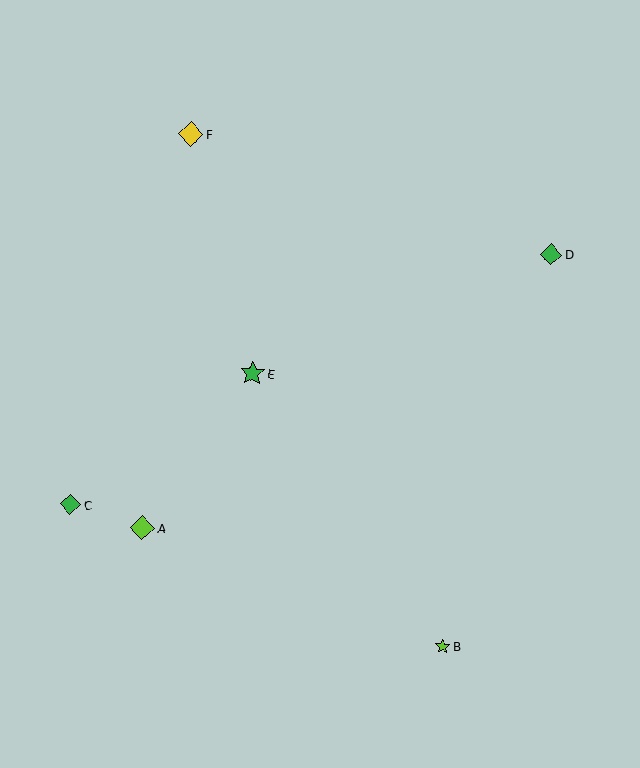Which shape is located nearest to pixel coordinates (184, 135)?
The yellow diamond (labeled F) at (191, 134) is nearest to that location.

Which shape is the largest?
The yellow diamond (labeled F) is the largest.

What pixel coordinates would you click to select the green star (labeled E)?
Click at (252, 373) to select the green star E.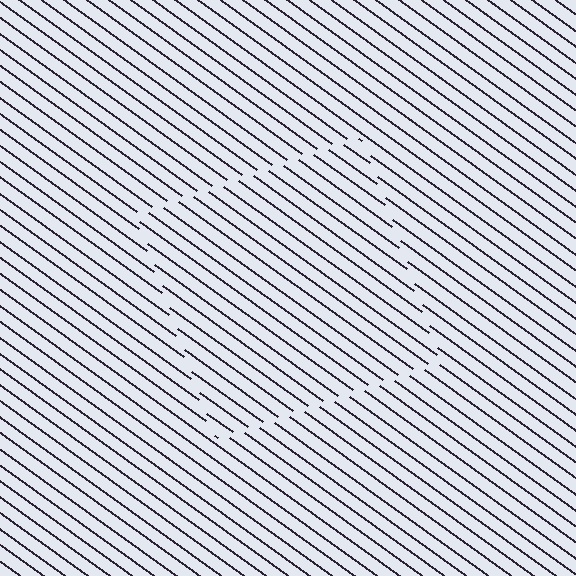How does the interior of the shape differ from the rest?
The interior of the shape contains the same grating, shifted by half a period — the contour is defined by the phase discontinuity where line-ends from the inner and outer gratings abut.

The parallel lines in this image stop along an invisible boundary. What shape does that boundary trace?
An illusory square. The interior of the shape contains the same grating, shifted by half a period — the contour is defined by the phase discontinuity where line-ends from the inner and outer gratings abut.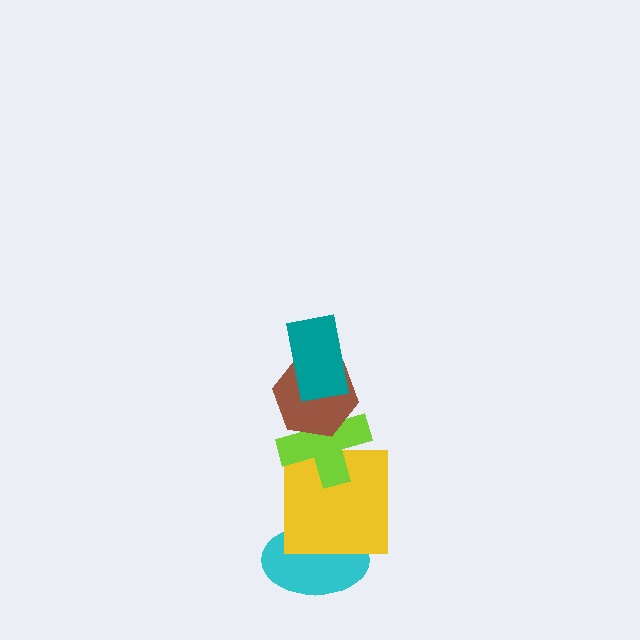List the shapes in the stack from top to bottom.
From top to bottom: the teal rectangle, the brown hexagon, the lime cross, the yellow square, the cyan ellipse.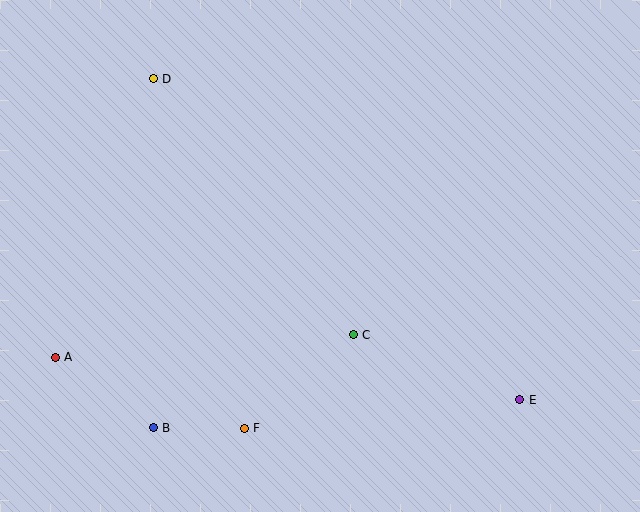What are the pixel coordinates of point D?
Point D is at (153, 79).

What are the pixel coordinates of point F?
Point F is at (244, 428).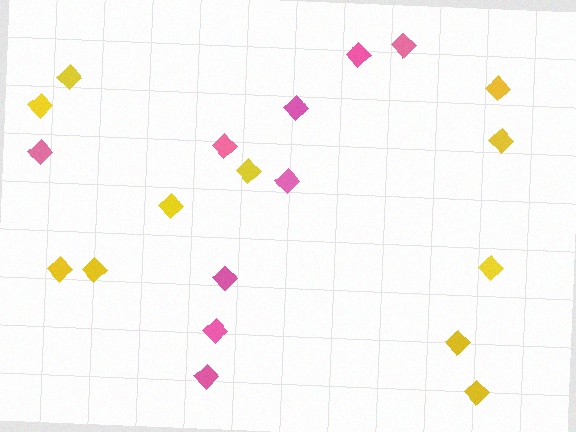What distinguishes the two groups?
There are 2 groups: one group of yellow diamonds (11) and one group of pink diamonds (9).